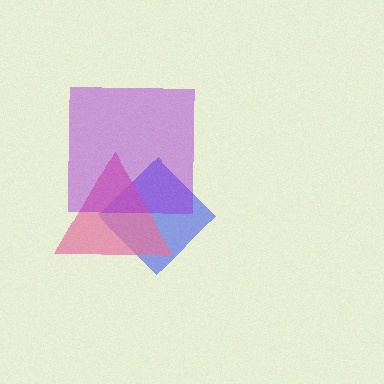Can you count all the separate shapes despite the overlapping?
Yes, there are 3 separate shapes.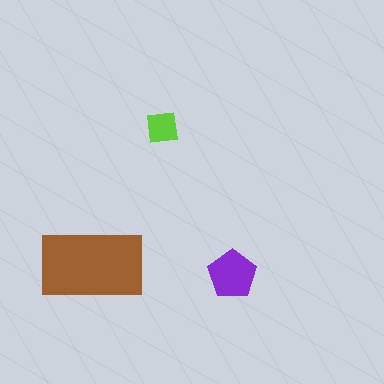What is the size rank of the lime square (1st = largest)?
3rd.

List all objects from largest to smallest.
The brown rectangle, the purple pentagon, the lime square.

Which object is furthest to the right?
The purple pentagon is rightmost.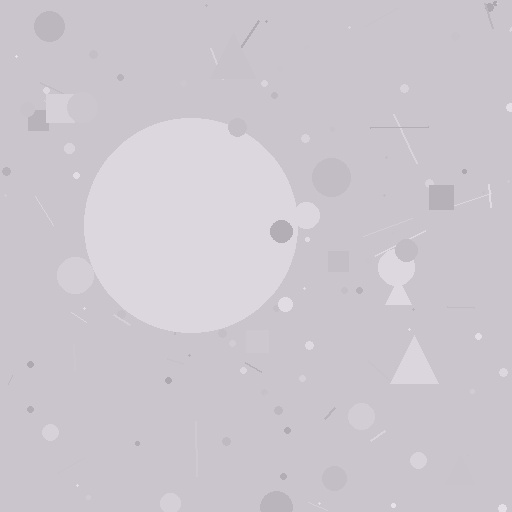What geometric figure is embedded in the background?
A circle is embedded in the background.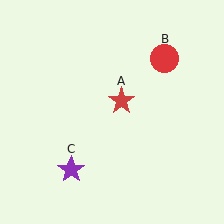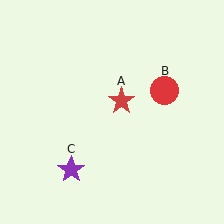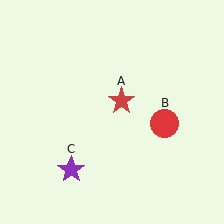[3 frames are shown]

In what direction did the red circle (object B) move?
The red circle (object B) moved down.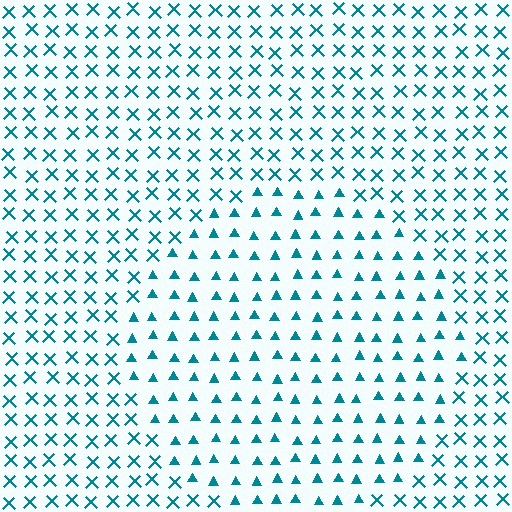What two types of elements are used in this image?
The image uses triangles inside the circle region and X marks outside it.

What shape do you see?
I see a circle.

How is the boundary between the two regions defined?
The boundary is defined by a change in element shape: triangles inside vs. X marks outside. All elements share the same color and spacing.